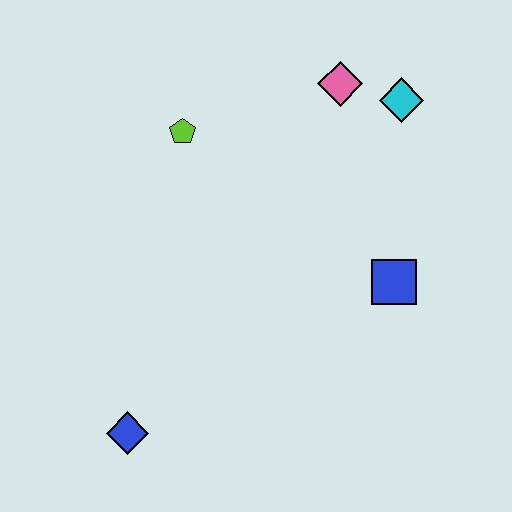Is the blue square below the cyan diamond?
Yes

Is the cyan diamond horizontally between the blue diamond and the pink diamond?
No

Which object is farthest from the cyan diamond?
The blue diamond is farthest from the cyan diamond.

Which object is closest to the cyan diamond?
The pink diamond is closest to the cyan diamond.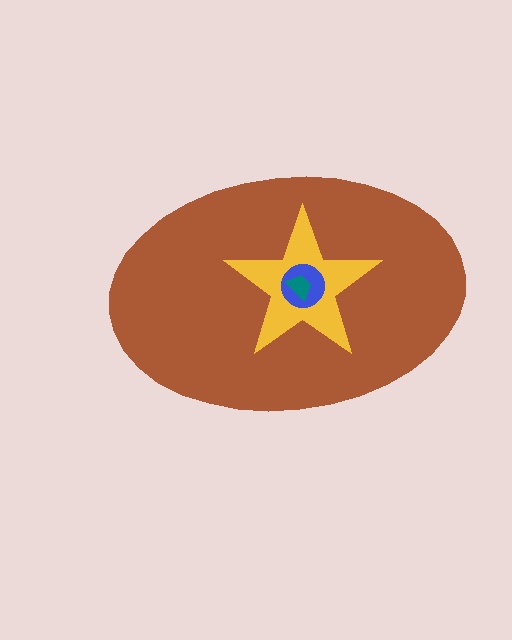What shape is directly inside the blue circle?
The teal trapezoid.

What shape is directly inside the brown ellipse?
The yellow star.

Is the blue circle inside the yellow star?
Yes.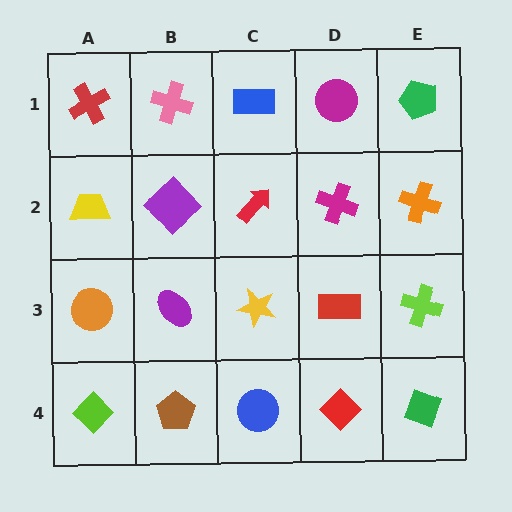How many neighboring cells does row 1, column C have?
3.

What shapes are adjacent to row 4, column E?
A lime cross (row 3, column E), a red diamond (row 4, column D).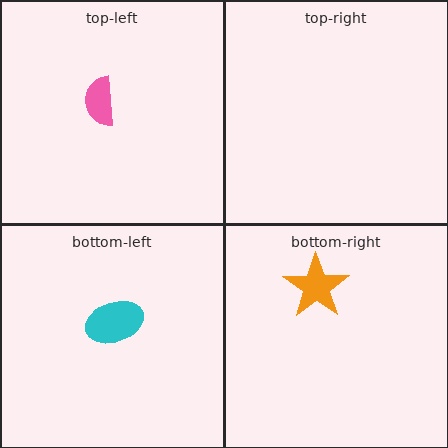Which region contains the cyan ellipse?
The bottom-left region.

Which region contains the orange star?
The bottom-right region.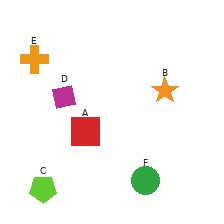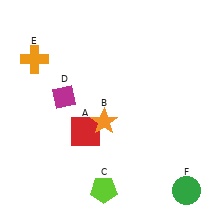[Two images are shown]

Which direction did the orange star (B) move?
The orange star (B) moved left.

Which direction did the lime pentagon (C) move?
The lime pentagon (C) moved right.